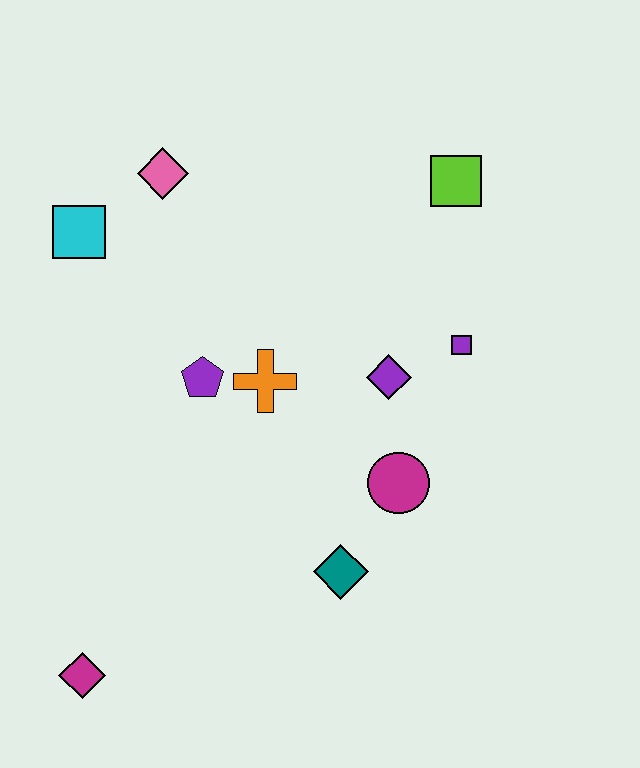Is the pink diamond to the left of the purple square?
Yes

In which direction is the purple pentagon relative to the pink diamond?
The purple pentagon is below the pink diamond.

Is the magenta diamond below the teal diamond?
Yes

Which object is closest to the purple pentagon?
The orange cross is closest to the purple pentagon.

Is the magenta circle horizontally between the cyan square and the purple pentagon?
No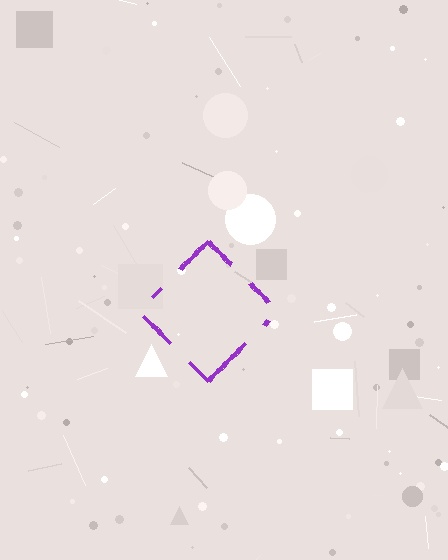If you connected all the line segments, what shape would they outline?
They would outline a diamond.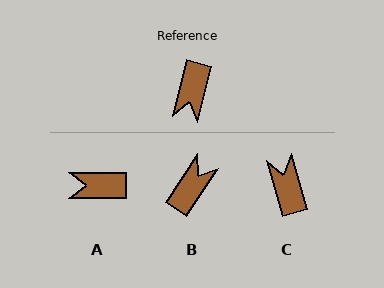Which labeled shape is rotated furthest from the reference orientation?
B, about 160 degrees away.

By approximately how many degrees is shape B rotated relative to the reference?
Approximately 160 degrees counter-clockwise.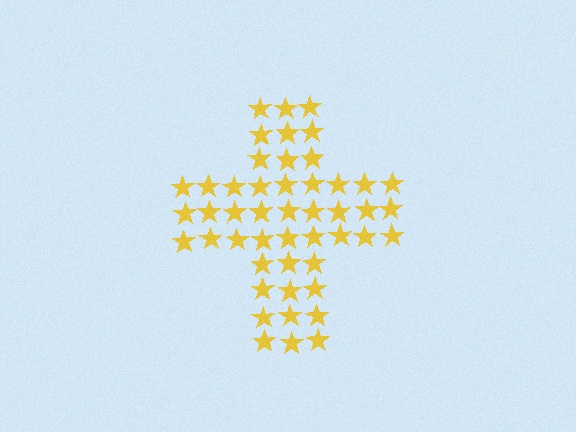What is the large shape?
The large shape is a cross.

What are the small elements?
The small elements are stars.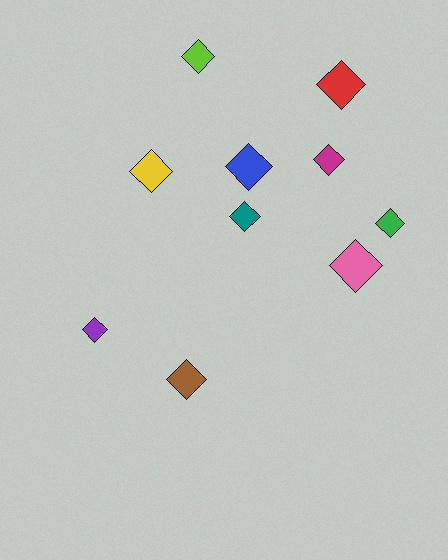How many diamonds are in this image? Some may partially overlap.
There are 10 diamonds.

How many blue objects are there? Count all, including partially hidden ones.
There is 1 blue object.